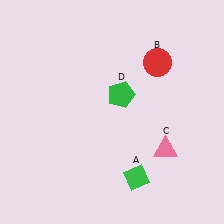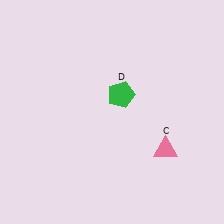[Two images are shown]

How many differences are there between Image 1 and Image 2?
There are 2 differences between the two images.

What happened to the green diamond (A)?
The green diamond (A) was removed in Image 2. It was in the bottom-right area of Image 1.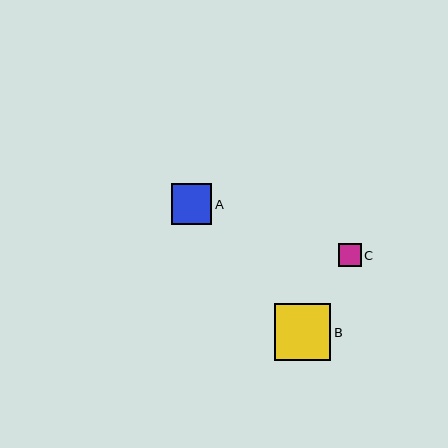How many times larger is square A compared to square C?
Square A is approximately 1.8 times the size of square C.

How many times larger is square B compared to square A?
Square B is approximately 1.4 times the size of square A.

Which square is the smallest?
Square C is the smallest with a size of approximately 23 pixels.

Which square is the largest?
Square B is the largest with a size of approximately 56 pixels.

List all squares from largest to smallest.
From largest to smallest: B, A, C.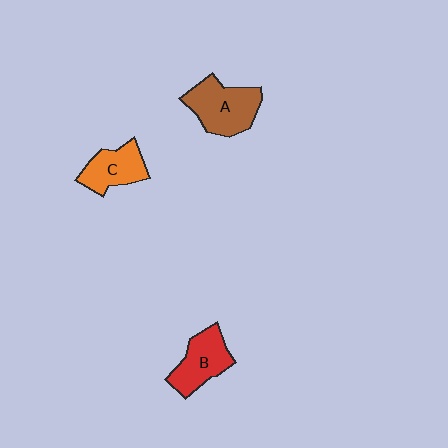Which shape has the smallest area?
Shape C (orange).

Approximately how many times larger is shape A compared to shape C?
Approximately 1.4 times.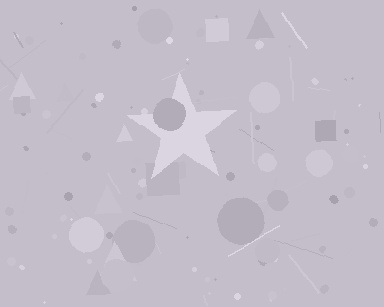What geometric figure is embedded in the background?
A star is embedded in the background.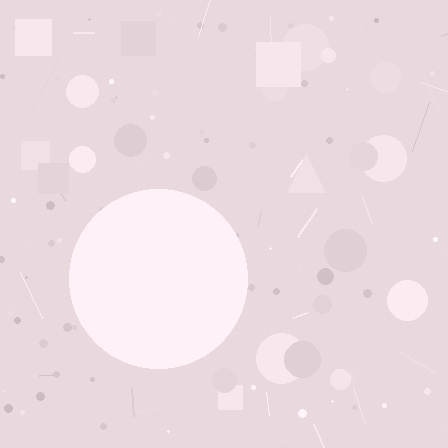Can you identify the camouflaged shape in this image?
The camouflaged shape is a circle.